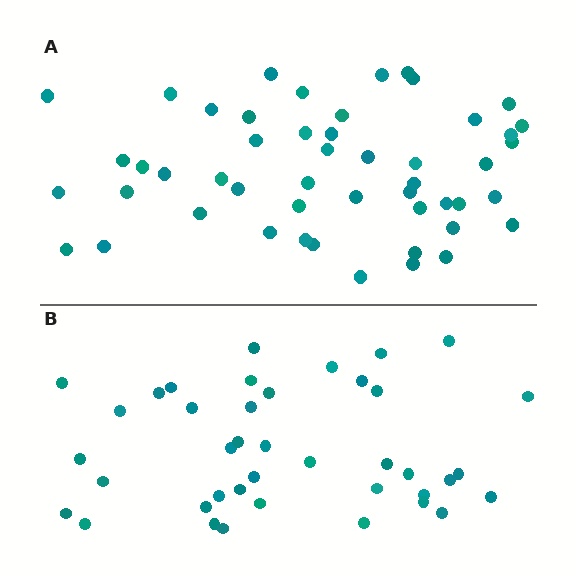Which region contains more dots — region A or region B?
Region A (the top region) has more dots.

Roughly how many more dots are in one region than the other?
Region A has roughly 10 or so more dots than region B.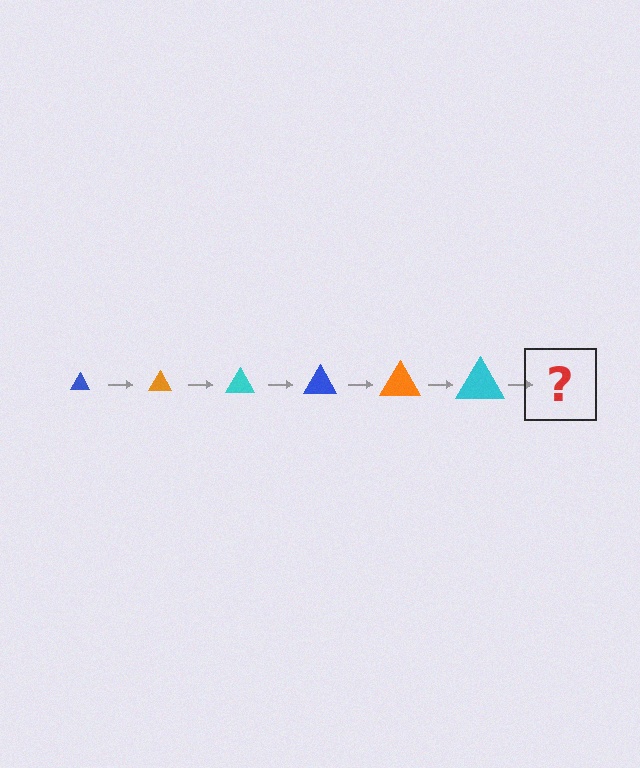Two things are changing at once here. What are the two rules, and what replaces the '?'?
The two rules are that the triangle grows larger each step and the color cycles through blue, orange, and cyan. The '?' should be a blue triangle, larger than the previous one.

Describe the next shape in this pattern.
It should be a blue triangle, larger than the previous one.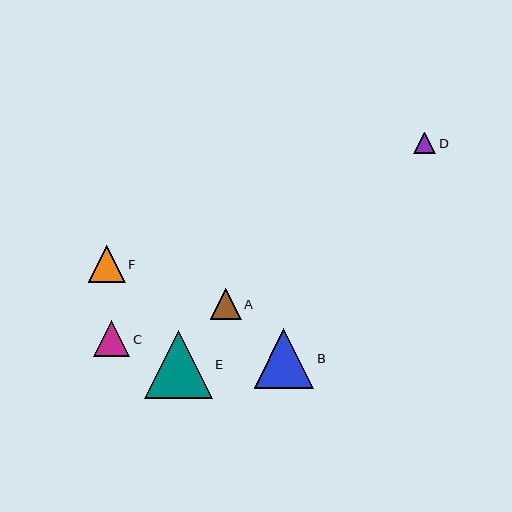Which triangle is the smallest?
Triangle D is the smallest with a size of approximately 22 pixels.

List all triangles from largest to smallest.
From largest to smallest: E, B, F, C, A, D.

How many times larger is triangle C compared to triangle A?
Triangle C is approximately 1.2 times the size of triangle A.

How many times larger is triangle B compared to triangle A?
Triangle B is approximately 2.0 times the size of triangle A.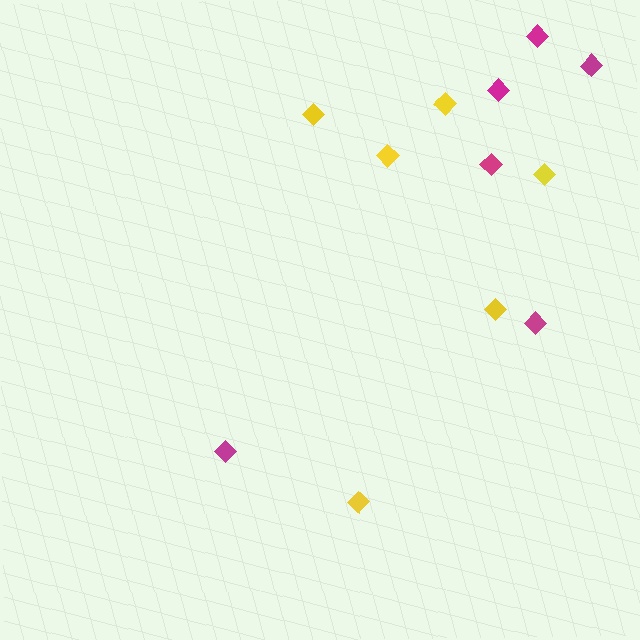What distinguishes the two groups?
There are 2 groups: one group of magenta diamonds (6) and one group of yellow diamonds (6).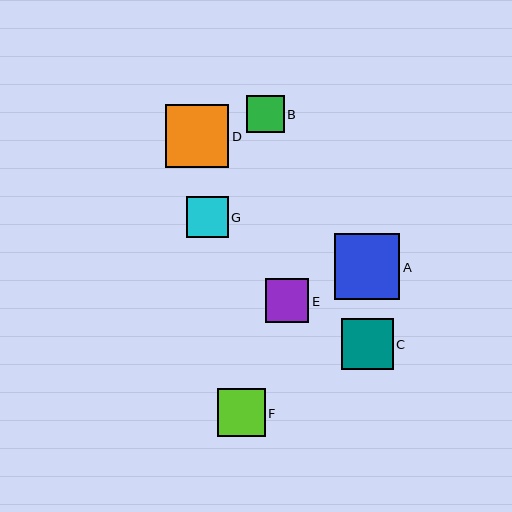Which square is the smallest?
Square B is the smallest with a size of approximately 37 pixels.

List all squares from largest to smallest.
From largest to smallest: A, D, C, F, E, G, B.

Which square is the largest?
Square A is the largest with a size of approximately 66 pixels.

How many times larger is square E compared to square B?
Square E is approximately 1.2 times the size of square B.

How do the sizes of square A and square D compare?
Square A and square D are approximately the same size.